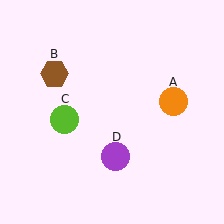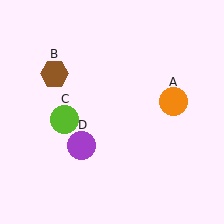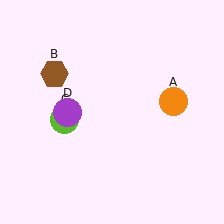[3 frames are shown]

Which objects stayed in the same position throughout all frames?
Orange circle (object A) and brown hexagon (object B) and lime circle (object C) remained stationary.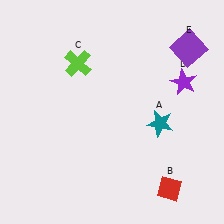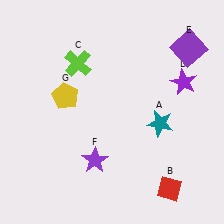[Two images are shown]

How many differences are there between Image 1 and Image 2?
There are 2 differences between the two images.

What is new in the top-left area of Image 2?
A yellow pentagon (G) was added in the top-left area of Image 2.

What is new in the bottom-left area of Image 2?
A purple star (F) was added in the bottom-left area of Image 2.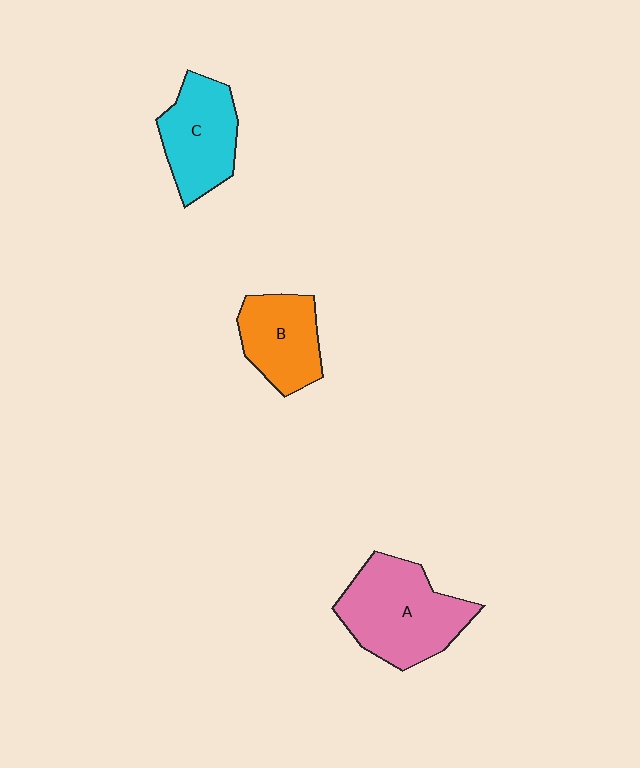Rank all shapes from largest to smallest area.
From largest to smallest: A (pink), C (cyan), B (orange).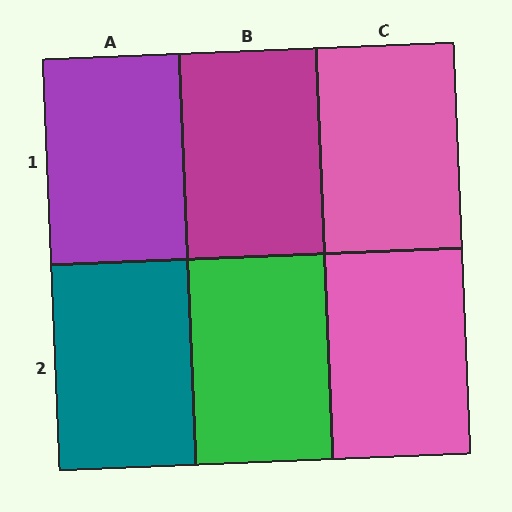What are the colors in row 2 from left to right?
Teal, green, pink.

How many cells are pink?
2 cells are pink.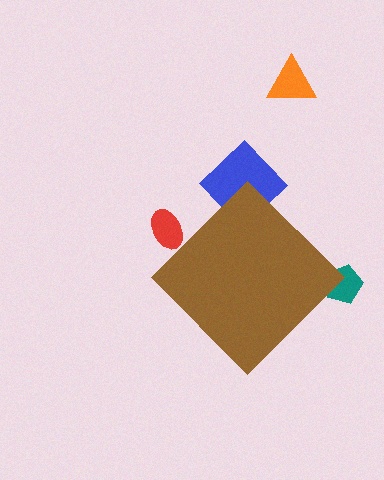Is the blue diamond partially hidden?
Yes, the blue diamond is partially hidden behind the brown diamond.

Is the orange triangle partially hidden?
No, the orange triangle is fully visible.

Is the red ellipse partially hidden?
Yes, the red ellipse is partially hidden behind the brown diamond.